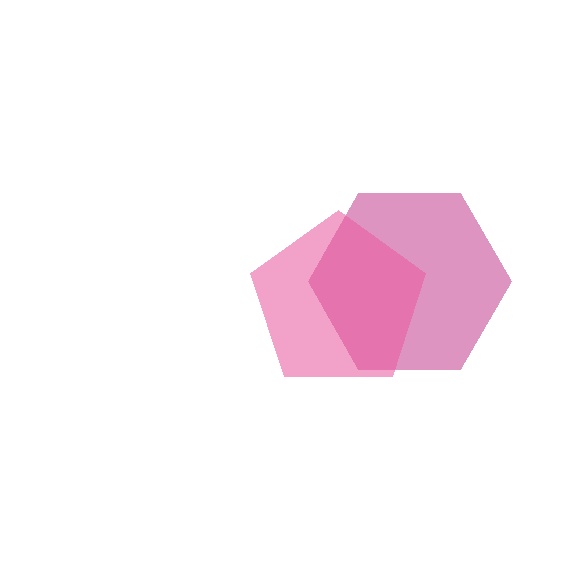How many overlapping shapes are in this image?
There are 2 overlapping shapes in the image.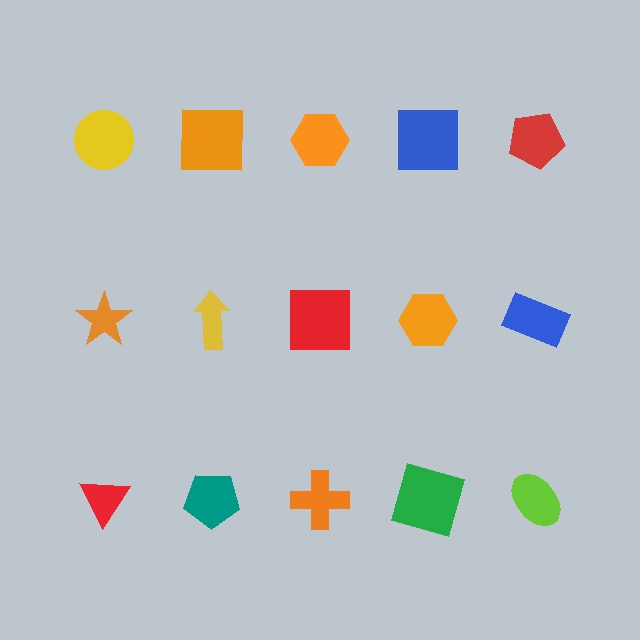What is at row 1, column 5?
A red pentagon.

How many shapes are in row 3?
5 shapes.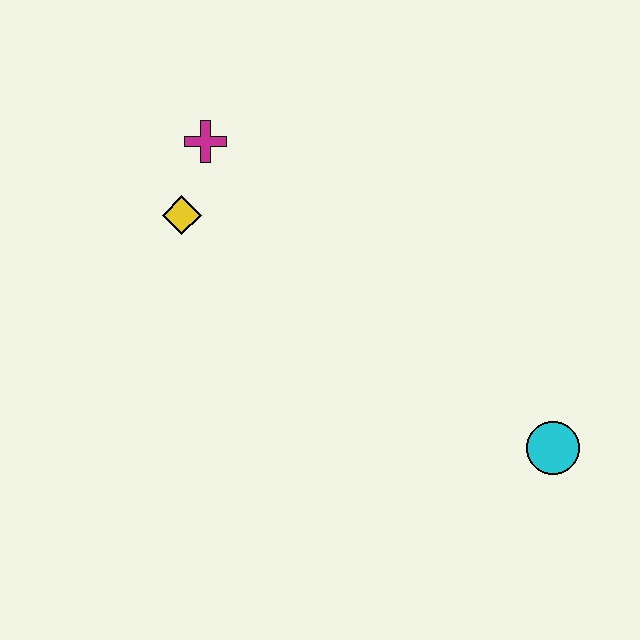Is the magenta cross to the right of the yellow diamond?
Yes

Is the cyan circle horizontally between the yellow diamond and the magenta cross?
No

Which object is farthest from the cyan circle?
The magenta cross is farthest from the cyan circle.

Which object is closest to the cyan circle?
The yellow diamond is closest to the cyan circle.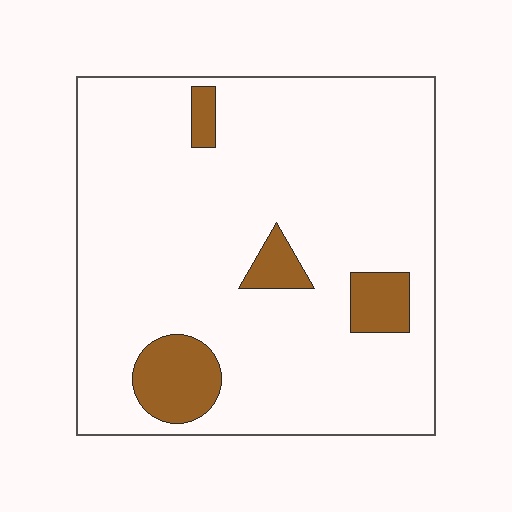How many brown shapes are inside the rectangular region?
4.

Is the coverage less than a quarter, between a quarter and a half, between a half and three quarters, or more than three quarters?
Less than a quarter.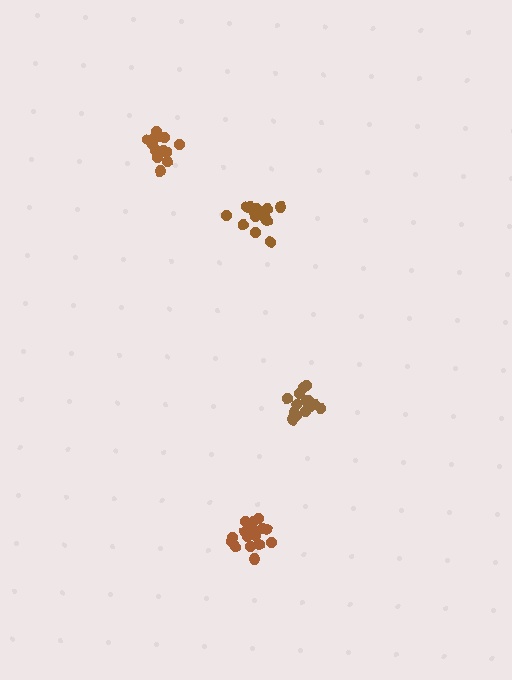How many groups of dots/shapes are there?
There are 4 groups.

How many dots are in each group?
Group 1: 14 dots, Group 2: 16 dots, Group 3: 14 dots, Group 4: 17 dots (61 total).